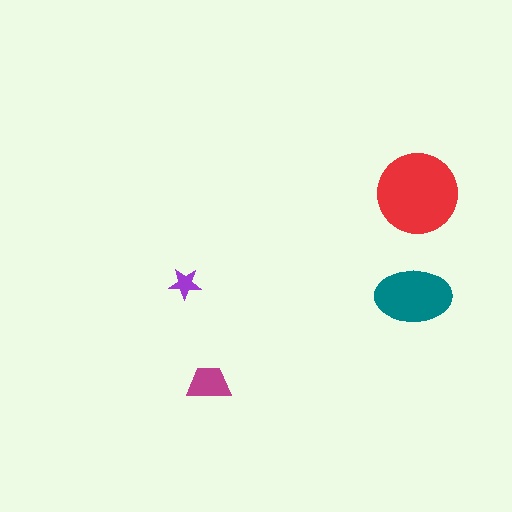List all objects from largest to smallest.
The red circle, the teal ellipse, the magenta trapezoid, the purple star.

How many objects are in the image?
There are 4 objects in the image.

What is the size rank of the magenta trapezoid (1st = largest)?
3rd.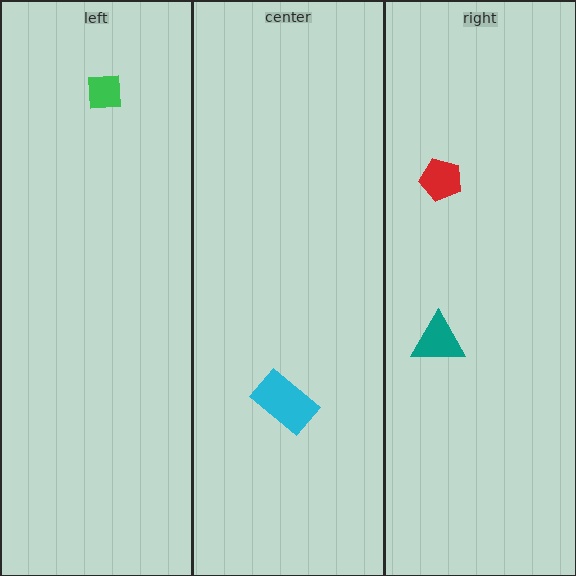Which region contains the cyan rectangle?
The center region.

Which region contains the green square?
The left region.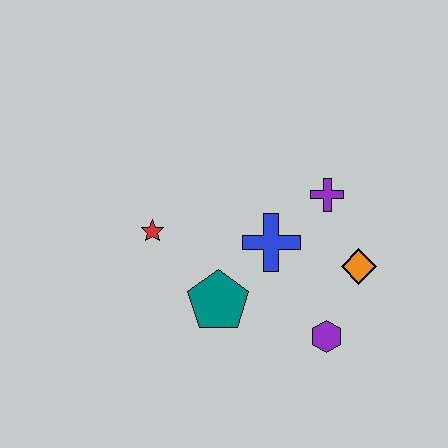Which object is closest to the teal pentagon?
The blue cross is closest to the teal pentagon.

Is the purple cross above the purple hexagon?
Yes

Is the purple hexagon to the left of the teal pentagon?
No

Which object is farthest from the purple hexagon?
The red star is farthest from the purple hexagon.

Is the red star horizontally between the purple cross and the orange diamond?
No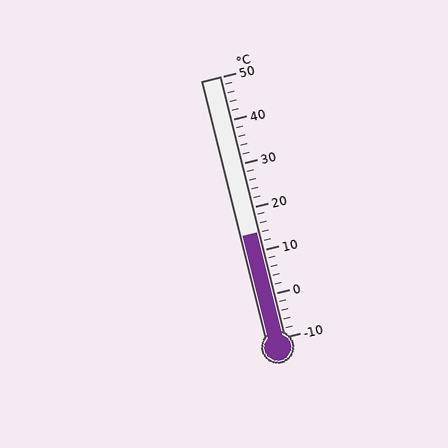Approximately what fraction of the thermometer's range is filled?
The thermometer is filled to approximately 40% of its range.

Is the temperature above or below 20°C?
The temperature is below 20°C.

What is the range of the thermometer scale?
The thermometer scale ranges from -10°C to 50°C.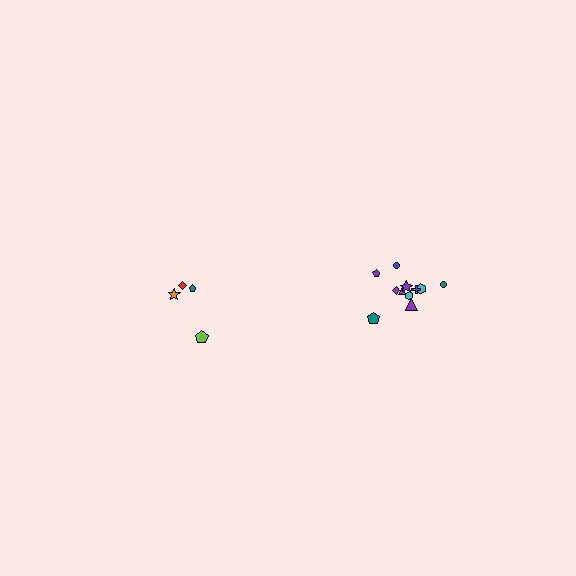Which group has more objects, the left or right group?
The right group.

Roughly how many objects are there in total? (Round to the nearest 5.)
Roughly 15 objects in total.